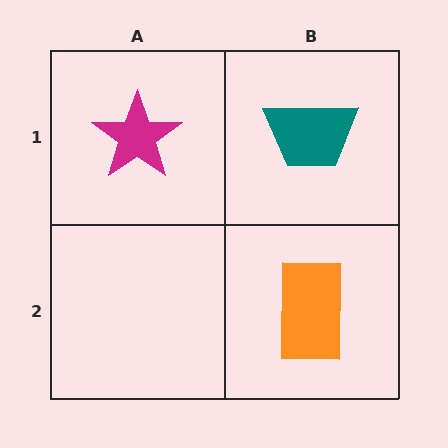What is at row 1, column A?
A magenta star.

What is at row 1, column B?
A teal trapezoid.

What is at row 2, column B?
An orange rectangle.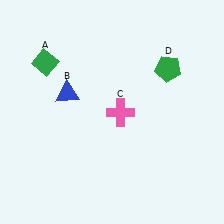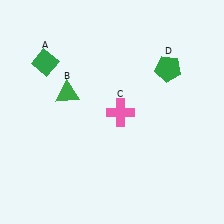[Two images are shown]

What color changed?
The triangle (B) changed from blue in Image 1 to green in Image 2.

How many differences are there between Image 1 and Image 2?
There is 1 difference between the two images.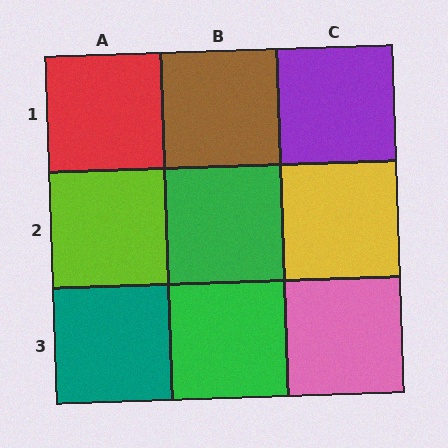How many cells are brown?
1 cell is brown.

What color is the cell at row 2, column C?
Yellow.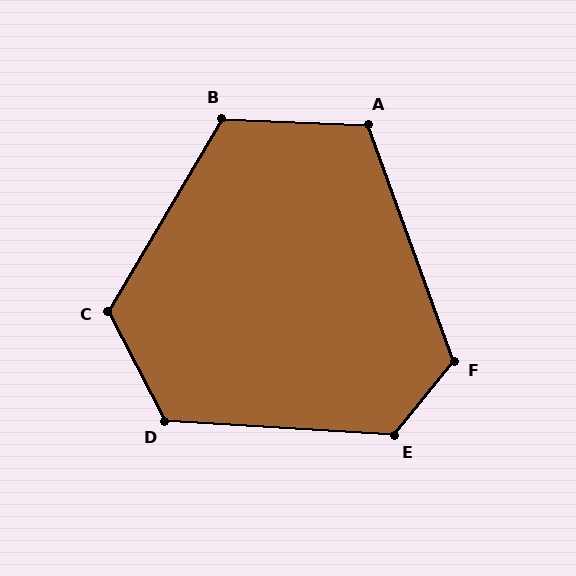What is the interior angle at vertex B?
Approximately 118 degrees (obtuse).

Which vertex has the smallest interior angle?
A, at approximately 112 degrees.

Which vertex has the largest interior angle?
E, at approximately 126 degrees.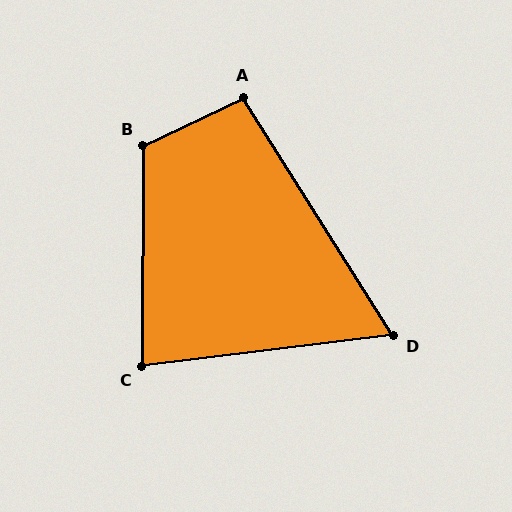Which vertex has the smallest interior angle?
D, at approximately 65 degrees.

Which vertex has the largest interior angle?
B, at approximately 115 degrees.